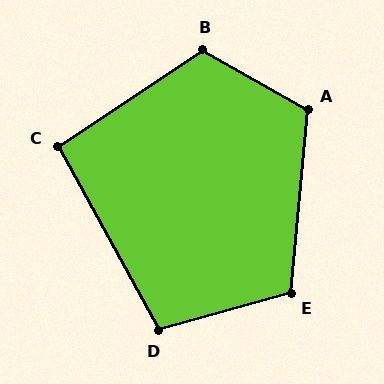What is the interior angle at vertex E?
Approximately 111 degrees (obtuse).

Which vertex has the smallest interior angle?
C, at approximately 95 degrees.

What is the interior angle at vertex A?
Approximately 114 degrees (obtuse).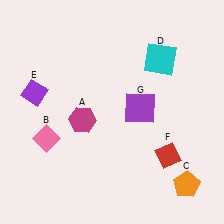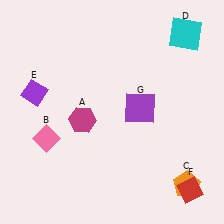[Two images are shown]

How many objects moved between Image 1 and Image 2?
2 objects moved between the two images.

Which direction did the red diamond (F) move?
The red diamond (F) moved down.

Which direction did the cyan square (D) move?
The cyan square (D) moved up.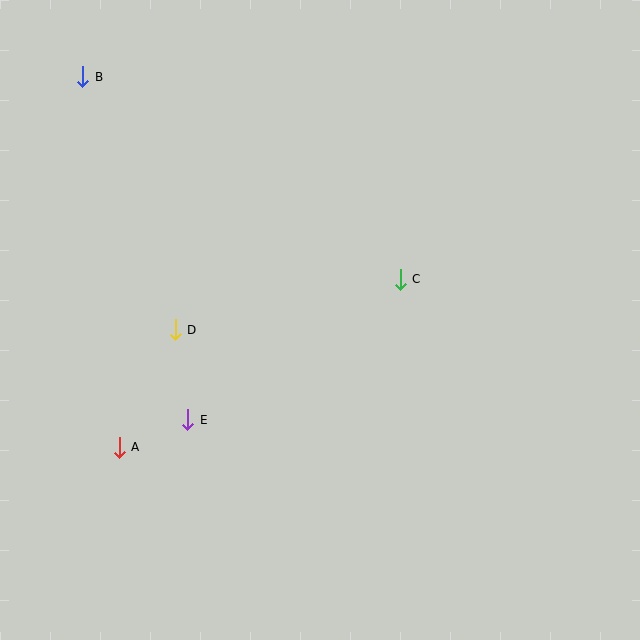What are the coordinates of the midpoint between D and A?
The midpoint between D and A is at (147, 389).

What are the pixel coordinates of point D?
Point D is at (175, 330).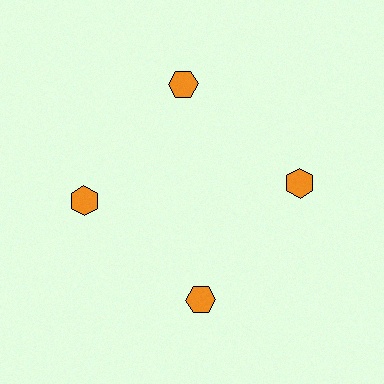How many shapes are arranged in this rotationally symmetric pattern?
There are 4 shapes, arranged in 4 groups of 1.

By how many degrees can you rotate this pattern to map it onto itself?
The pattern maps onto itself every 90 degrees of rotation.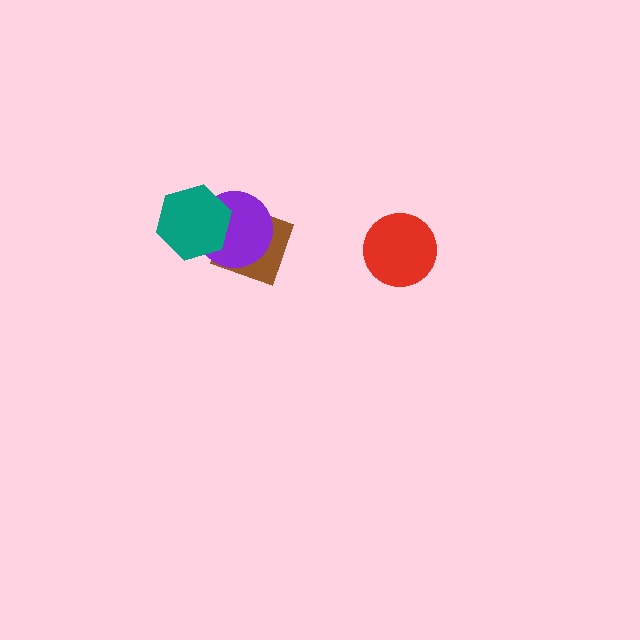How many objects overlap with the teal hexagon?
2 objects overlap with the teal hexagon.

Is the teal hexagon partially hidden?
No, no other shape covers it.